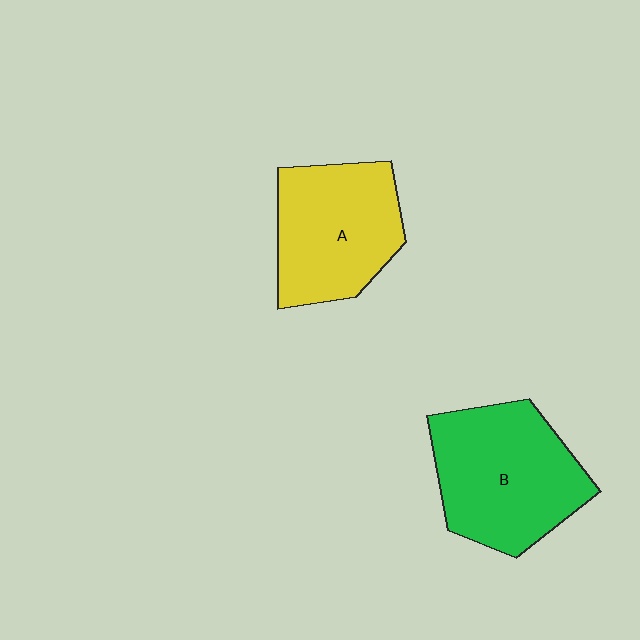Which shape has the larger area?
Shape B (green).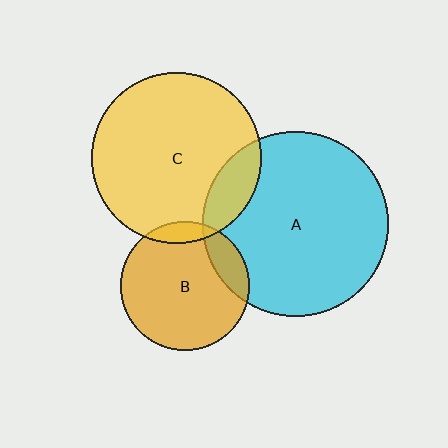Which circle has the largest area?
Circle A (cyan).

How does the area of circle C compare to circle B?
Approximately 1.8 times.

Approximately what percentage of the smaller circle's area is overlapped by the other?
Approximately 15%.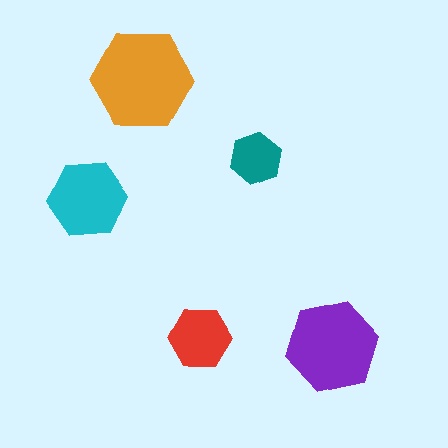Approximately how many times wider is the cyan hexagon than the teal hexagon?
About 1.5 times wider.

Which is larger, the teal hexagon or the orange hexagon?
The orange one.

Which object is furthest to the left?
The cyan hexagon is leftmost.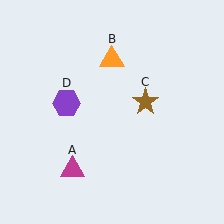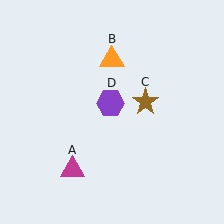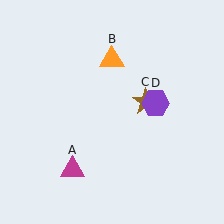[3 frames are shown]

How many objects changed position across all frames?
1 object changed position: purple hexagon (object D).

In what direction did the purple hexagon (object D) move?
The purple hexagon (object D) moved right.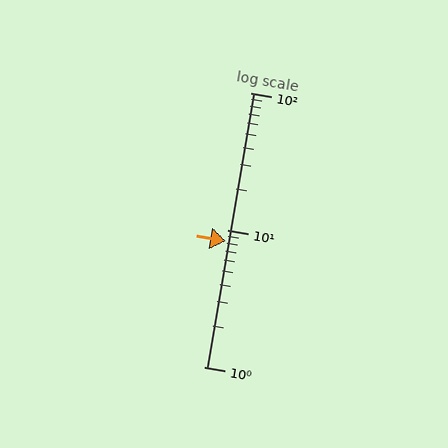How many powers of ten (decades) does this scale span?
The scale spans 2 decades, from 1 to 100.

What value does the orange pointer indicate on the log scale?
The pointer indicates approximately 8.2.